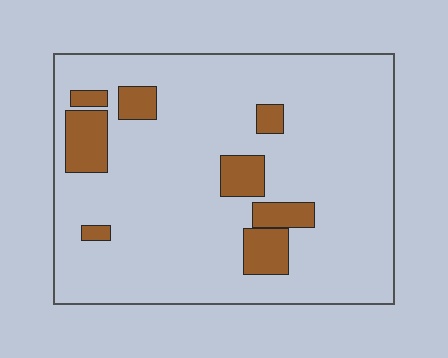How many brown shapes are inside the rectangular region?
8.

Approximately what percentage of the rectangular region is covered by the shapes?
Approximately 15%.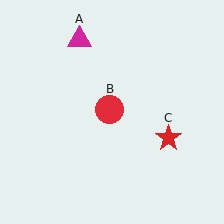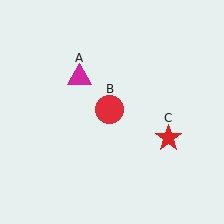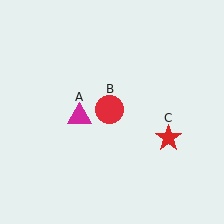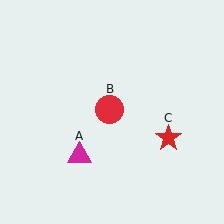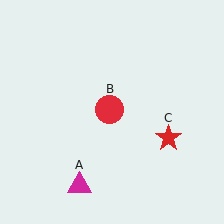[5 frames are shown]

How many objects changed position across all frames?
1 object changed position: magenta triangle (object A).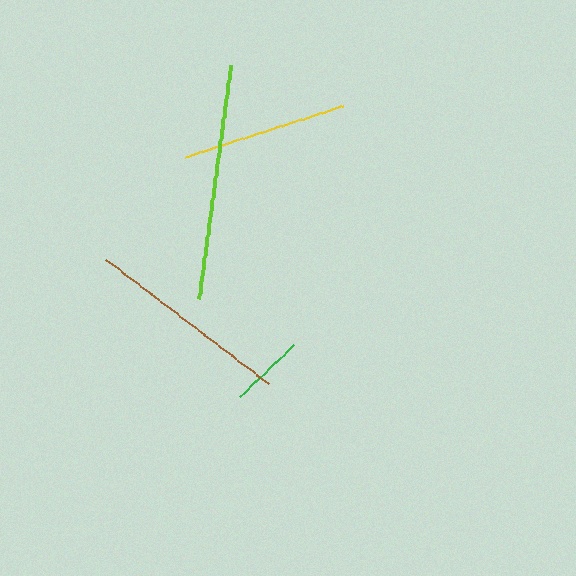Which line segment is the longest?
The lime line is the longest at approximately 236 pixels.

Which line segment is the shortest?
The green line is the shortest at approximately 75 pixels.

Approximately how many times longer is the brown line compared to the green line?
The brown line is approximately 2.8 times the length of the green line.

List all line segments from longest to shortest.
From longest to shortest: lime, brown, yellow, green.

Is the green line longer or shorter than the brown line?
The brown line is longer than the green line.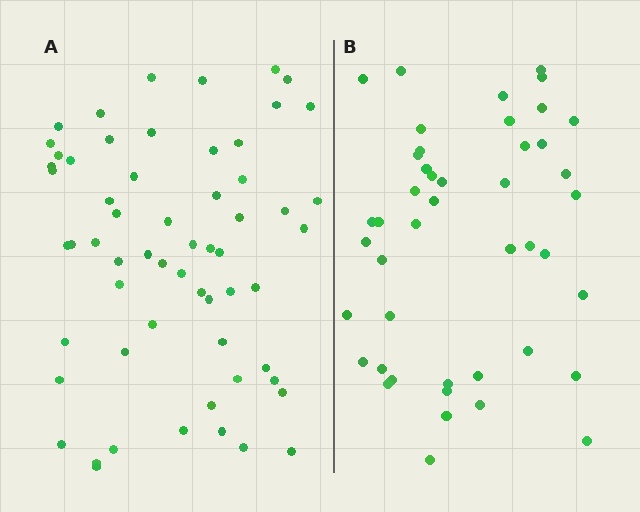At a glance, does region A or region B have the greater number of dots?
Region A (the left region) has more dots.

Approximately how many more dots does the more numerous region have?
Region A has approximately 15 more dots than region B.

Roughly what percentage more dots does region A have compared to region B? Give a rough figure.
About 35% more.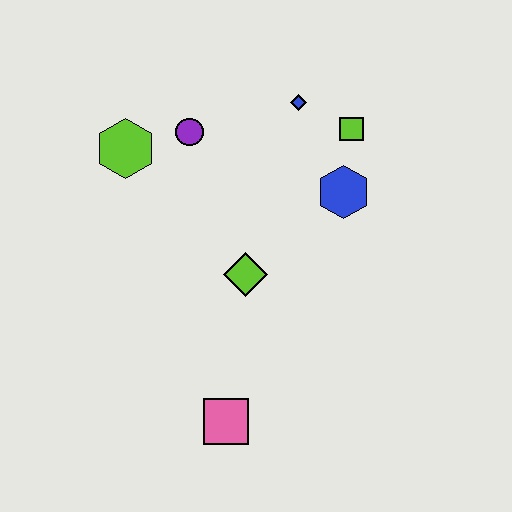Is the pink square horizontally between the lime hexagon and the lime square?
Yes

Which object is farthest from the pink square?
The blue diamond is farthest from the pink square.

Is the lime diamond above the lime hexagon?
No